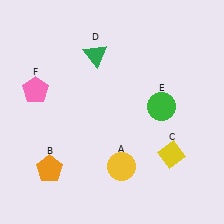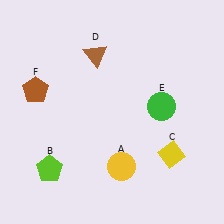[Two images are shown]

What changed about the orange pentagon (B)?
In Image 1, B is orange. In Image 2, it changed to lime.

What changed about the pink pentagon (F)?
In Image 1, F is pink. In Image 2, it changed to brown.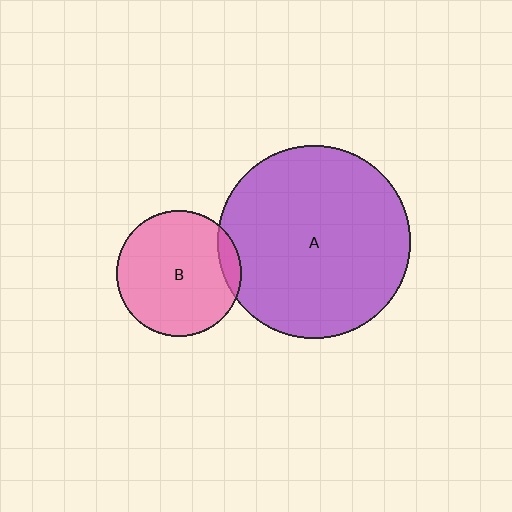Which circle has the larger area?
Circle A (purple).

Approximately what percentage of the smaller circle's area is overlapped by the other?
Approximately 10%.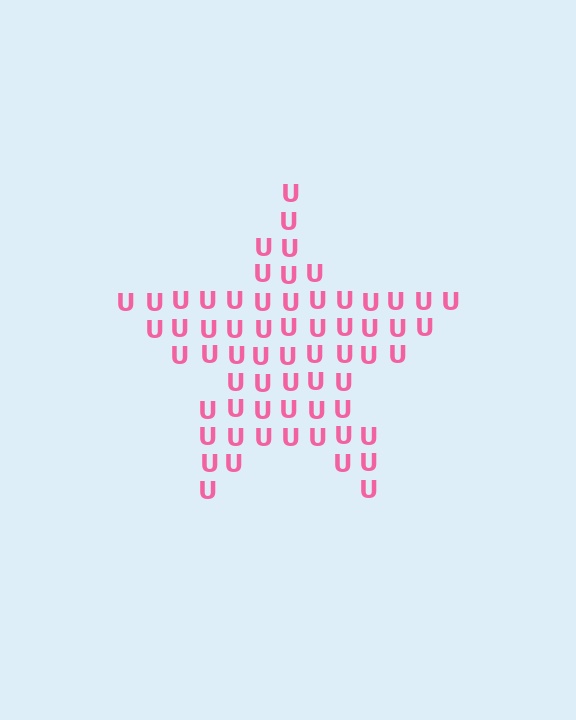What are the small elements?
The small elements are letter U's.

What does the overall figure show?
The overall figure shows a star.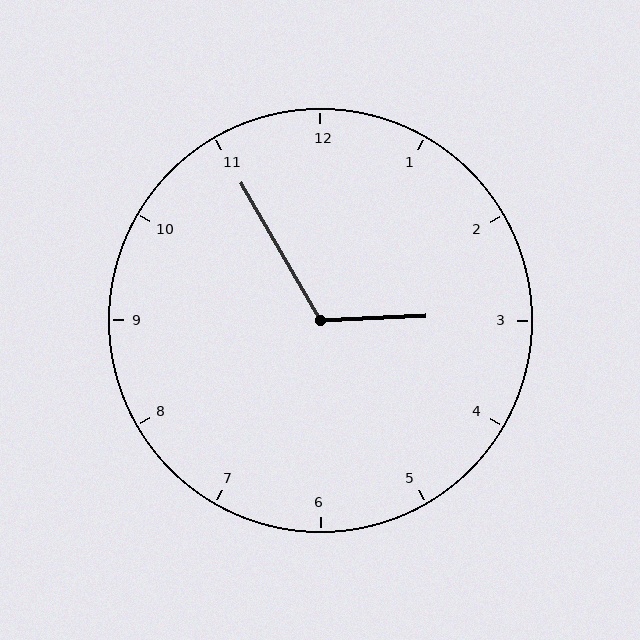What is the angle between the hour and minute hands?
Approximately 118 degrees.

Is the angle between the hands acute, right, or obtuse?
It is obtuse.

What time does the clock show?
2:55.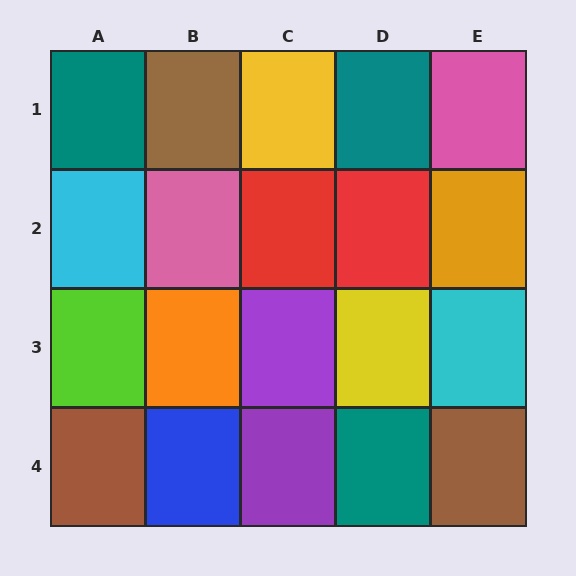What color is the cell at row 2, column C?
Red.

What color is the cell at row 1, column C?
Yellow.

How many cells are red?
2 cells are red.